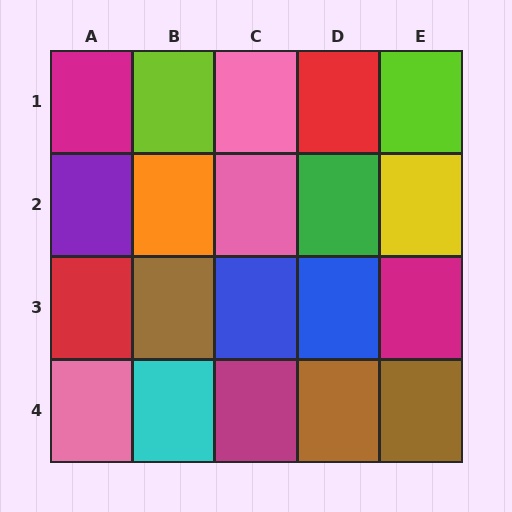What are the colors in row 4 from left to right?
Pink, cyan, magenta, brown, brown.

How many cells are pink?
3 cells are pink.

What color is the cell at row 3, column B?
Brown.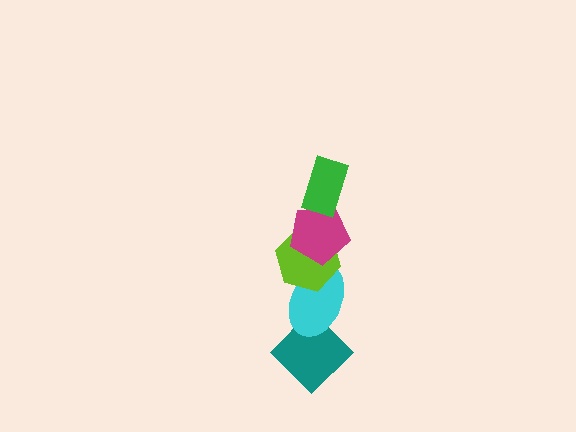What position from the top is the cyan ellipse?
The cyan ellipse is 4th from the top.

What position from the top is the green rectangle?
The green rectangle is 1st from the top.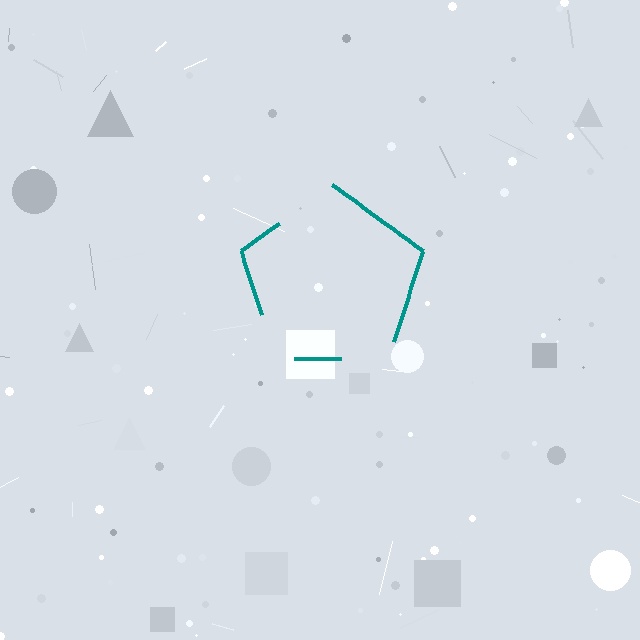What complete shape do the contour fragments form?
The contour fragments form a pentagon.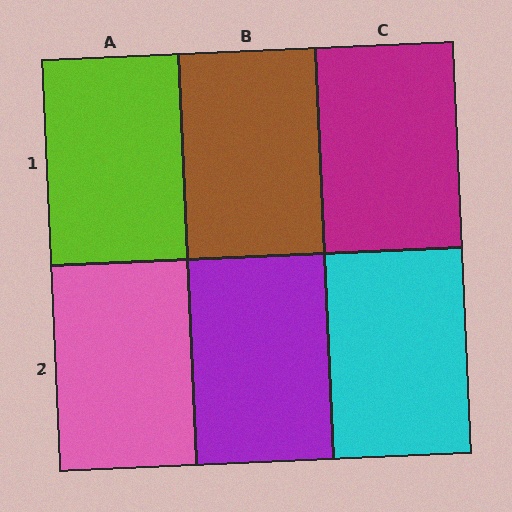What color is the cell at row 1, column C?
Magenta.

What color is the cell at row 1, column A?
Lime.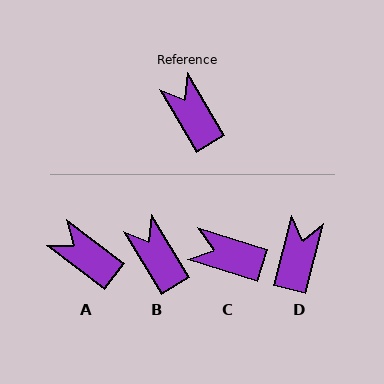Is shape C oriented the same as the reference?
No, it is off by about 42 degrees.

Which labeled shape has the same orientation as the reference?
B.